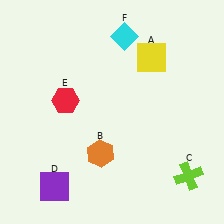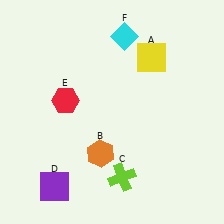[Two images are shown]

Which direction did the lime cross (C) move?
The lime cross (C) moved left.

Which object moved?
The lime cross (C) moved left.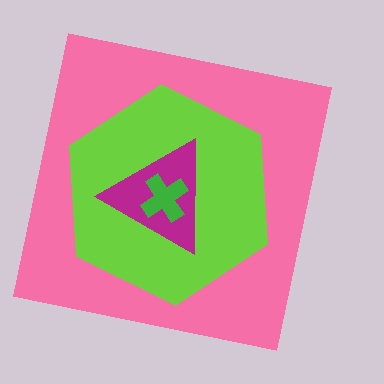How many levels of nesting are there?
4.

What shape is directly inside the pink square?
The lime hexagon.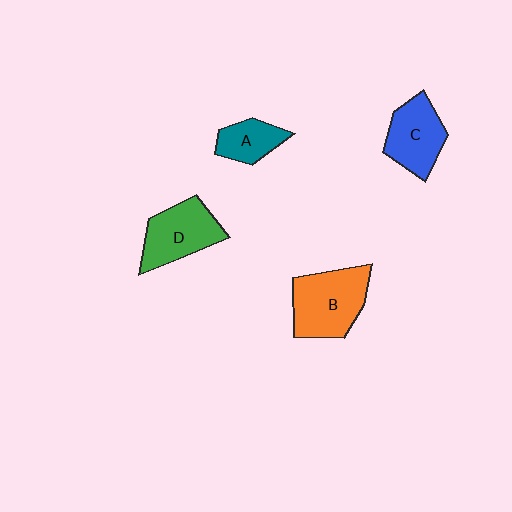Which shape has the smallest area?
Shape A (teal).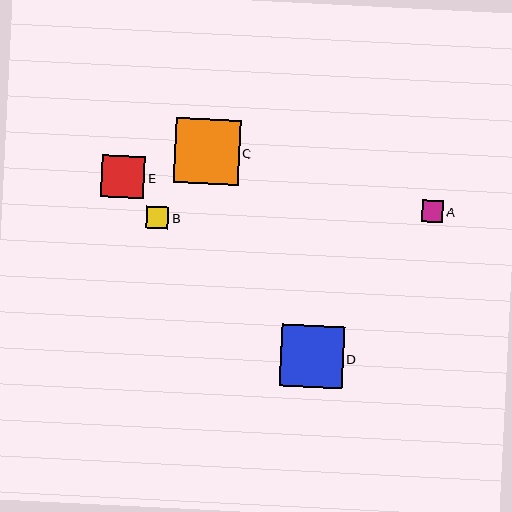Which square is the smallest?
Square A is the smallest with a size of approximately 21 pixels.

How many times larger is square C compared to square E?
Square C is approximately 1.5 times the size of square E.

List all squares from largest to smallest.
From largest to smallest: C, D, E, B, A.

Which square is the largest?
Square C is the largest with a size of approximately 65 pixels.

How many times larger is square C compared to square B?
Square C is approximately 2.9 times the size of square B.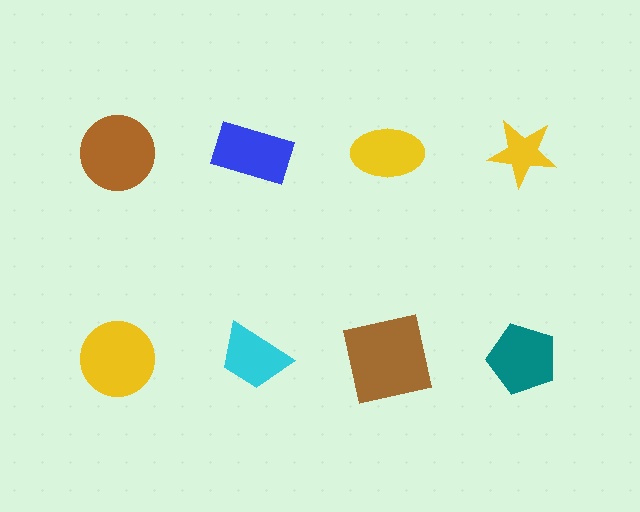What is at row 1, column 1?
A brown circle.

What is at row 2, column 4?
A teal pentagon.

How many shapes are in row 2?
4 shapes.